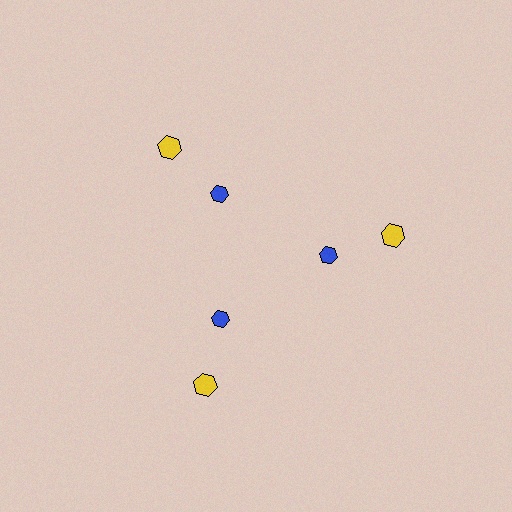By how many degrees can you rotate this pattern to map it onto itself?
The pattern maps onto itself every 120 degrees of rotation.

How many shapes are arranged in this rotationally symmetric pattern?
There are 6 shapes, arranged in 3 groups of 2.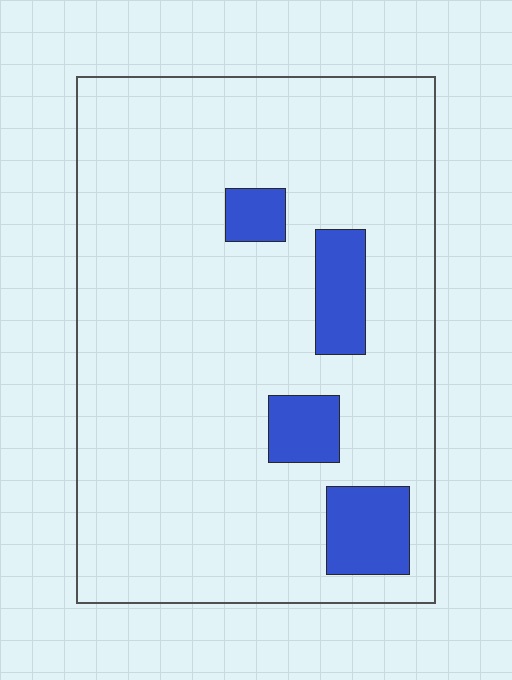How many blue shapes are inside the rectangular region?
4.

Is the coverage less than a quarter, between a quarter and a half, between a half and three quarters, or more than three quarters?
Less than a quarter.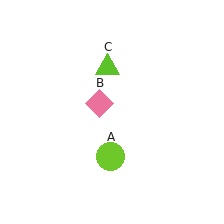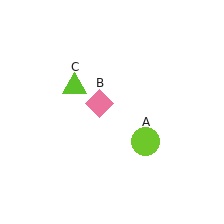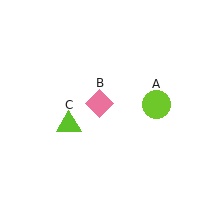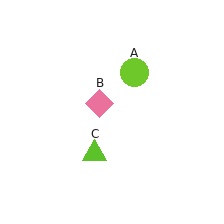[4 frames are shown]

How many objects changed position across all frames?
2 objects changed position: lime circle (object A), lime triangle (object C).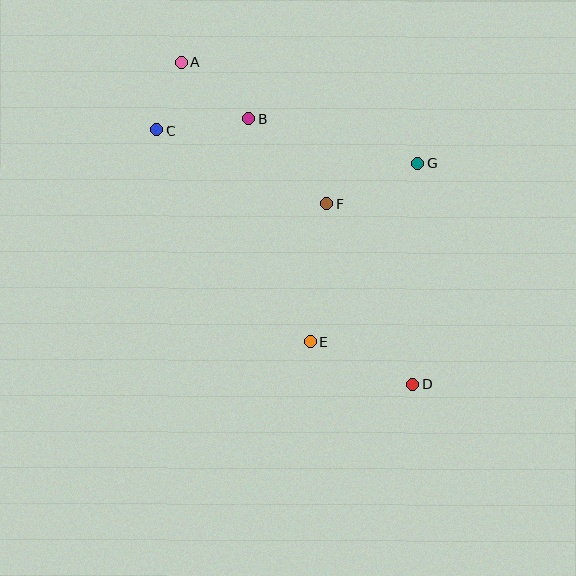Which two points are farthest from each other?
Points A and D are farthest from each other.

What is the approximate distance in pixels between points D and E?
The distance between D and E is approximately 111 pixels.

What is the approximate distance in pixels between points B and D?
The distance between B and D is approximately 312 pixels.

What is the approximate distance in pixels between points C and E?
The distance between C and E is approximately 261 pixels.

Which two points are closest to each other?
Points A and C are closest to each other.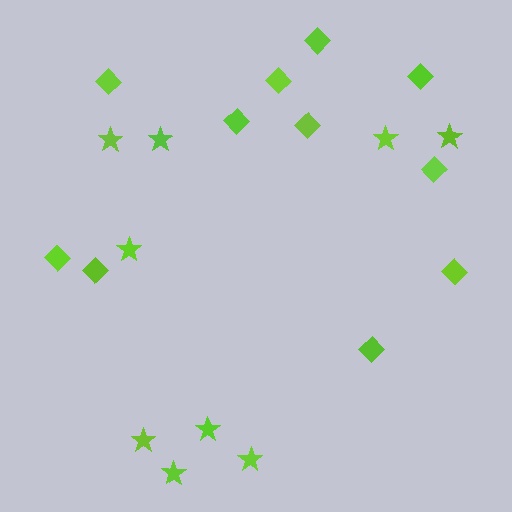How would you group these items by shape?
There are 2 groups: one group of stars (9) and one group of diamonds (11).